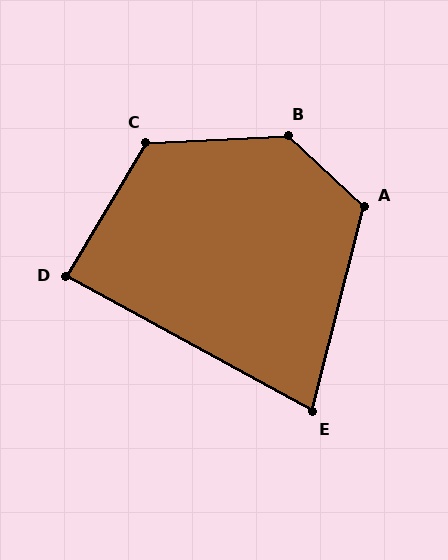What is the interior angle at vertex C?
Approximately 124 degrees (obtuse).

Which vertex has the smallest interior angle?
E, at approximately 76 degrees.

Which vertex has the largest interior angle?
B, at approximately 134 degrees.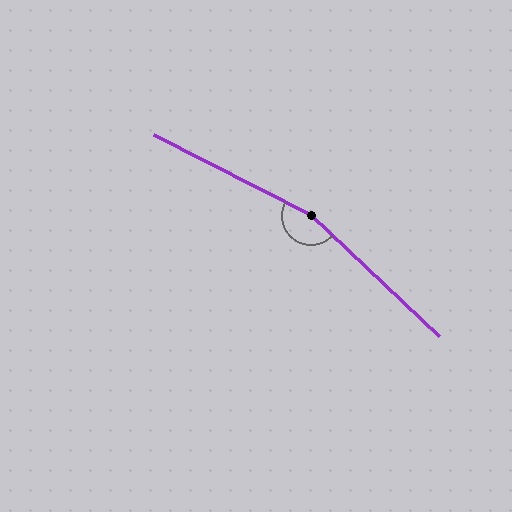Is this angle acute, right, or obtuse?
It is obtuse.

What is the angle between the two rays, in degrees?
Approximately 164 degrees.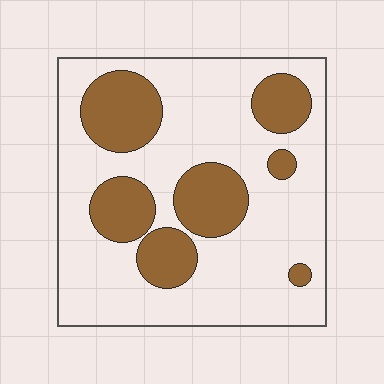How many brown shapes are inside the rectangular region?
7.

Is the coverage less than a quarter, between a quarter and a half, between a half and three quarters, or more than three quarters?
Between a quarter and a half.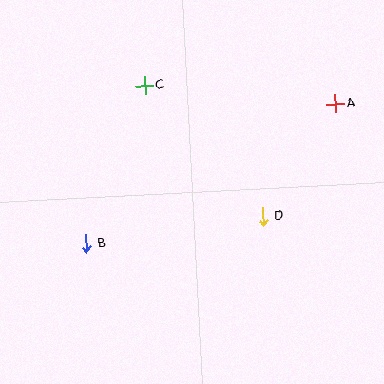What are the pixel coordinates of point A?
Point A is at (335, 104).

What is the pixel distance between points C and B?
The distance between C and B is 168 pixels.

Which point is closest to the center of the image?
Point D at (263, 217) is closest to the center.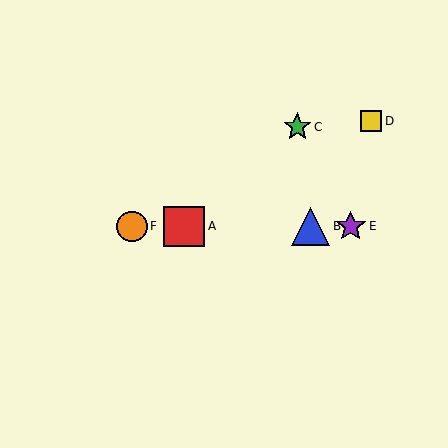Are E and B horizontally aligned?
Yes, both are at y≈226.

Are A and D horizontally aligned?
No, A is at y≈226 and D is at y≈121.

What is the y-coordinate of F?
Object F is at y≈226.